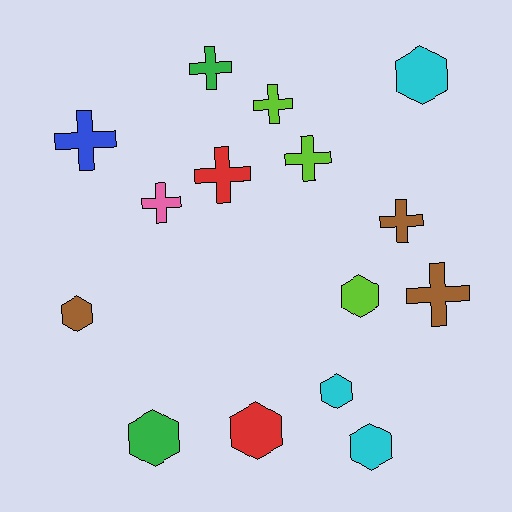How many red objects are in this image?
There are 2 red objects.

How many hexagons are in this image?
There are 7 hexagons.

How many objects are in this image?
There are 15 objects.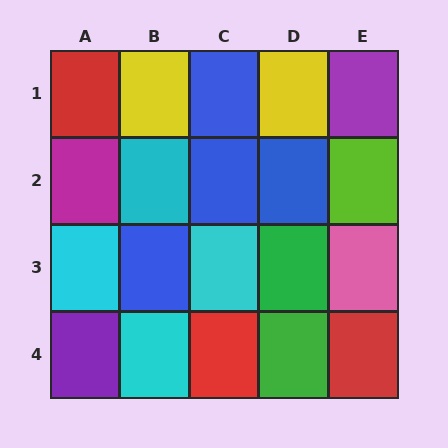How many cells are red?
3 cells are red.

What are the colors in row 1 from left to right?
Red, yellow, blue, yellow, purple.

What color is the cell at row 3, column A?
Cyan.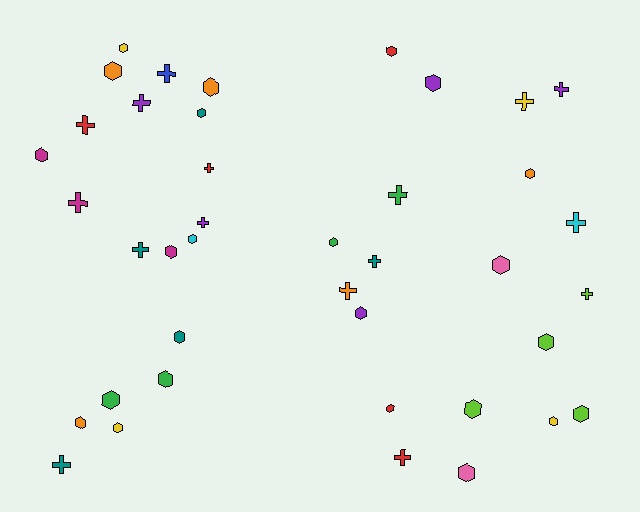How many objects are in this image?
There are 40 objects.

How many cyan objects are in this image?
There are 2 cyan objects.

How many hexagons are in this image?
There are 24 hexagons.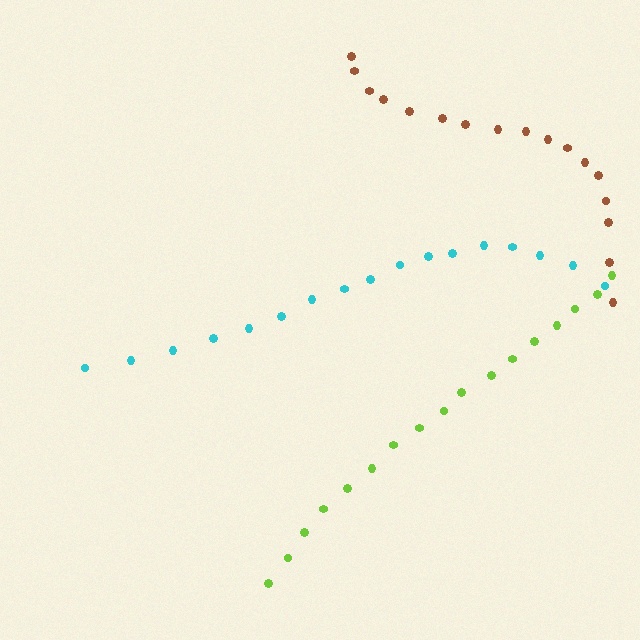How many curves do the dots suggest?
There are 3 distinct paths.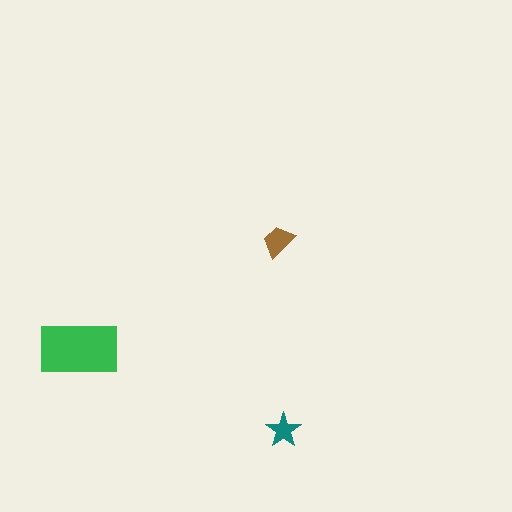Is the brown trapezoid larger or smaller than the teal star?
Larger.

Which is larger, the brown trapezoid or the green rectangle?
The green rectangle.